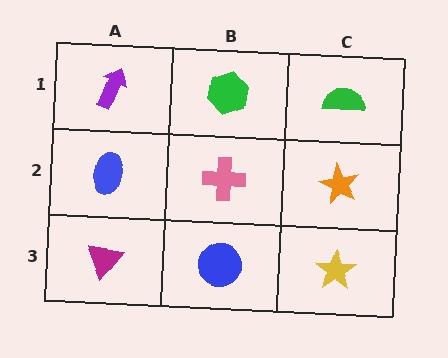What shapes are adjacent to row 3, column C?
An orange star (row 2, column C), a blue circle (row 3, column B).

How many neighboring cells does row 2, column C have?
3.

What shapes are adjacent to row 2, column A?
A purple arrow (row 1, column A), a magenta triangle (row 3, column A), a pink cross (row 2, column B).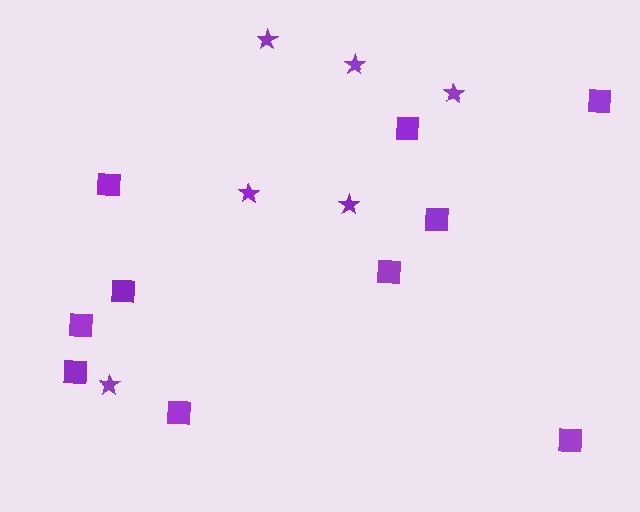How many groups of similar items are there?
There are 2 groups: one group of stars (6) and one group of squares (10).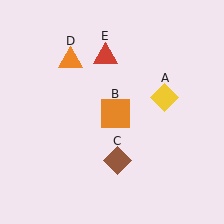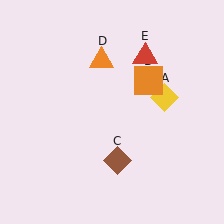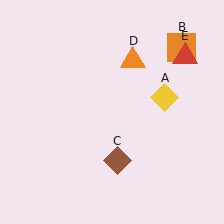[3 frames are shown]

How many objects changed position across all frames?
3 objects changed position: orange square (object B), orange triangle (object D), red triangle (object E).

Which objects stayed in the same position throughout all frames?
Yellow diamond (object A) and brown diamond (object C) remained stationary.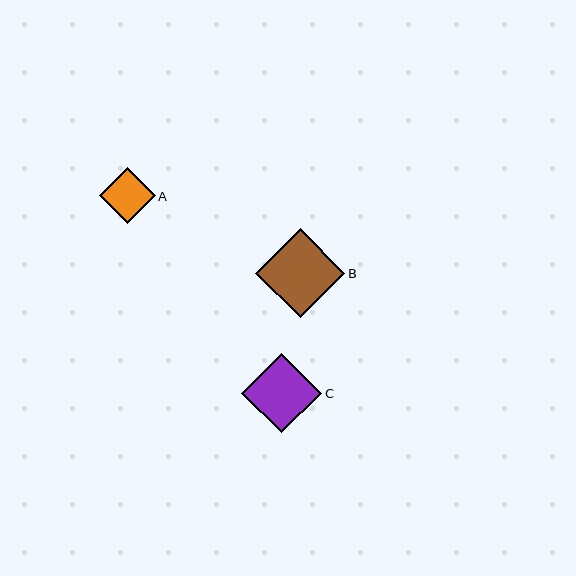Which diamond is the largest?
Diamond B is the largest with a size of approximately 89 pixels.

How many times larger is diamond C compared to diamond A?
Diamond C is approximately 1.4 times the size of diamond A.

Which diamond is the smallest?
Diamond A is the smallest with a size of approximately 56 pixels.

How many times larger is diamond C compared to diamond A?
Diamond C is approximately 1.4 times the size of diamond A.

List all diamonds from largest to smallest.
From largest to smallest: B, C, A.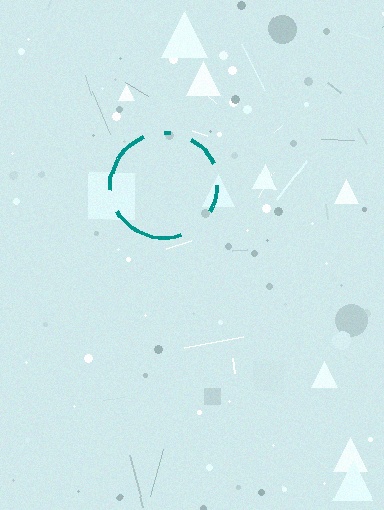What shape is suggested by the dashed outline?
The dashed outline suggests a circle.